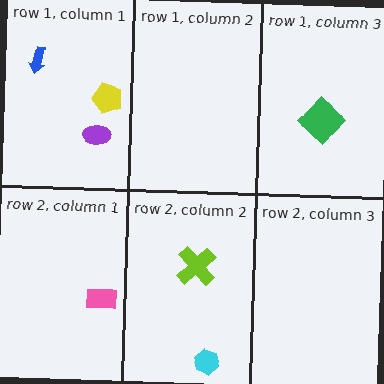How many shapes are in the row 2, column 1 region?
1.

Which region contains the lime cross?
The row 2, column 2 region.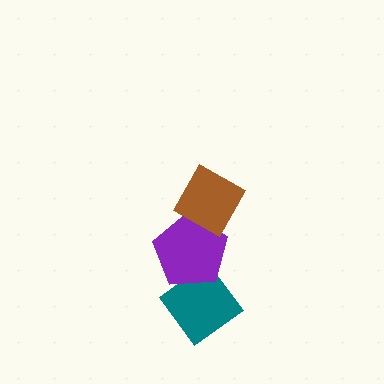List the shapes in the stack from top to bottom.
From top to bottom: the brown diamond, the purple pentagon, the teal diamond.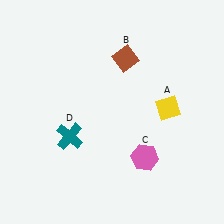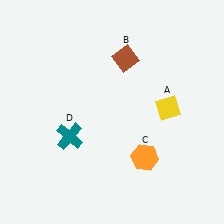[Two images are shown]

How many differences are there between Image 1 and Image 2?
There is 1 difference between the two images.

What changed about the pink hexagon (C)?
In Image 1, C is pink. In Image 2, it changed to orange.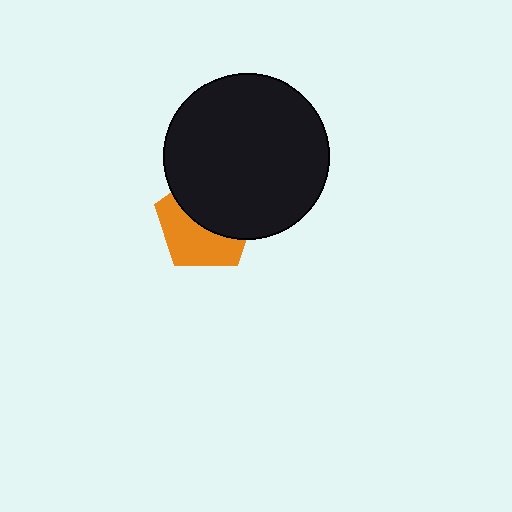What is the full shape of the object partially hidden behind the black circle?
The partially hidden object is an orange pentagon.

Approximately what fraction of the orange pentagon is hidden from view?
Roughly 52% of the orange pentagon is hidden behind the black circle.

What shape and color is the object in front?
The object in front is a black circle.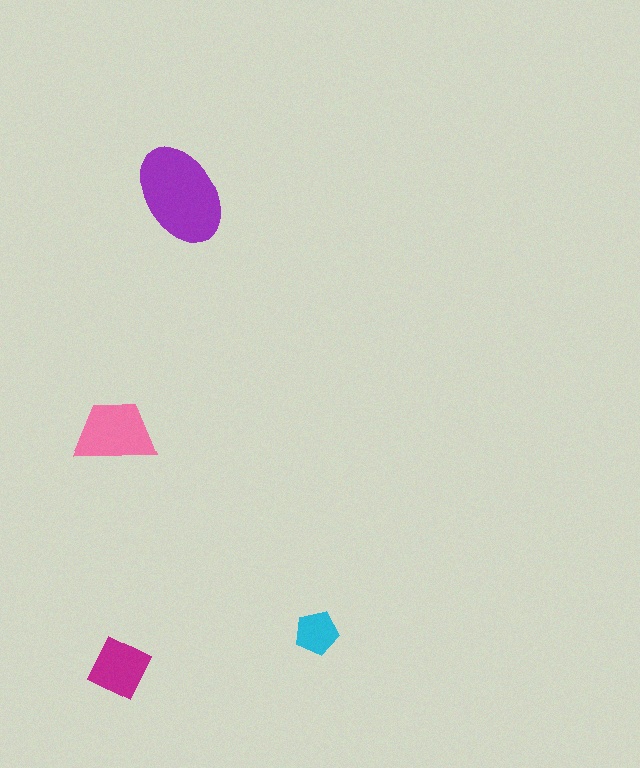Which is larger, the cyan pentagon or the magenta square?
The magenta square.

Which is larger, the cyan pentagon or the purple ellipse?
The purple ellipse.